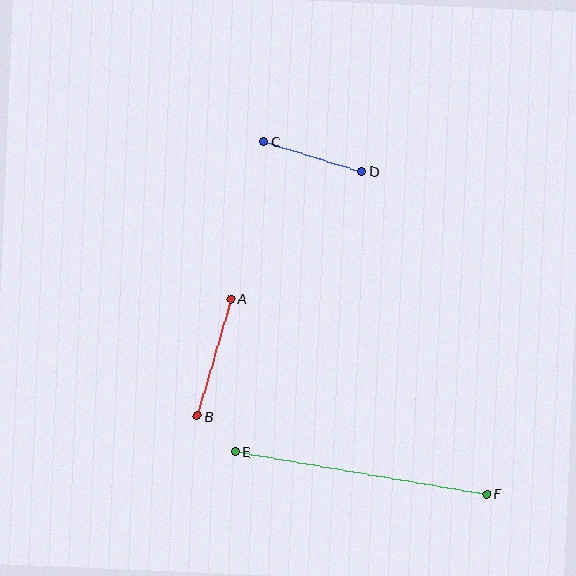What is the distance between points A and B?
The distance is approximately 122 pixels.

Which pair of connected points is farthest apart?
Points E and F are farthest apart.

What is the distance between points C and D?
The distance is approximately 102 pixels.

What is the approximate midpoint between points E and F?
The midpoint is at approximately (361, 473) pixels.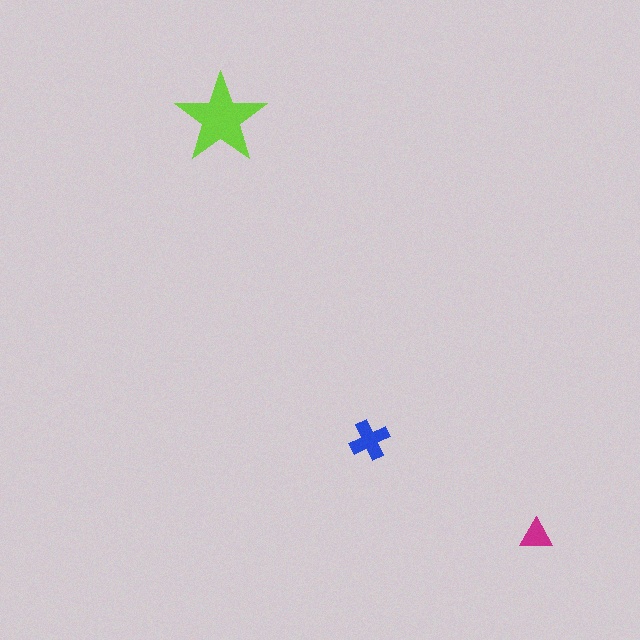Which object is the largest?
The lime star.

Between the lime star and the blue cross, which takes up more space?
The lime star.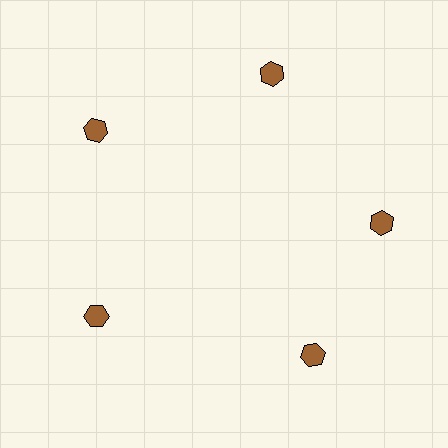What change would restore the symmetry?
The symmetry would be restored by rotating it back into even spacing with its neighbors so that all 5 hexagons sit at equal angles and equal distance from the center.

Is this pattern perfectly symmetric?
No. The 5 brown hexagons are arranged in a ring, but one element near the 5 o'clock position is rotated out of alignment along the ring, breaking the 5-fold rotational symmetry.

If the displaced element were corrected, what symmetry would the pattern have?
It would have 5-fold rotational symmetry — the pattern would map onto itself every 72 degrees.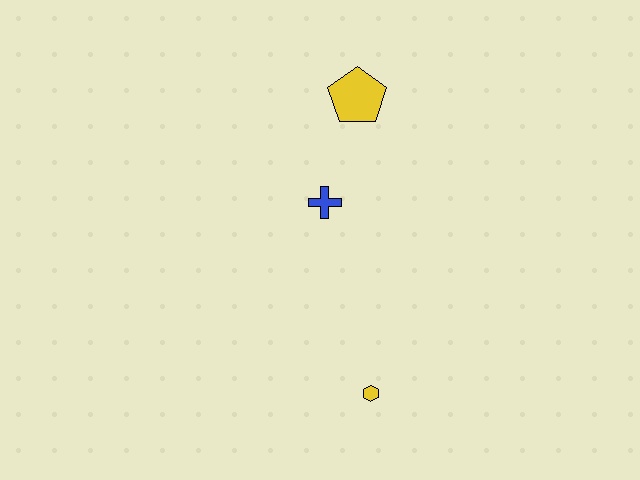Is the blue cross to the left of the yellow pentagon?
Yes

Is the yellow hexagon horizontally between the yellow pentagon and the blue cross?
No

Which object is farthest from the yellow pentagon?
The yellow hexagon is farthest from the yellow pentagon.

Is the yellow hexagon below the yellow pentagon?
Yes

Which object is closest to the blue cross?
The yellow pentagon is closest to the blue cross.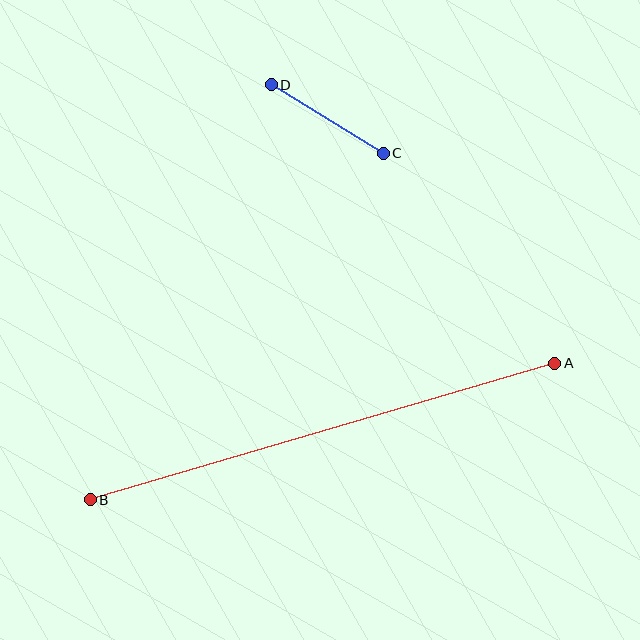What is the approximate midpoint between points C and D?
The midpoint is at approximately (327, 119) pixels.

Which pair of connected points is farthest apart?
Points A and B are farthest apart.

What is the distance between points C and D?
The distance is approximately 131 pixels.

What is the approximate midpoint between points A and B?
The midpoint is at approximately (323, 432) pixels.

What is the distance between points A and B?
The distance is approximately 484 pixels.